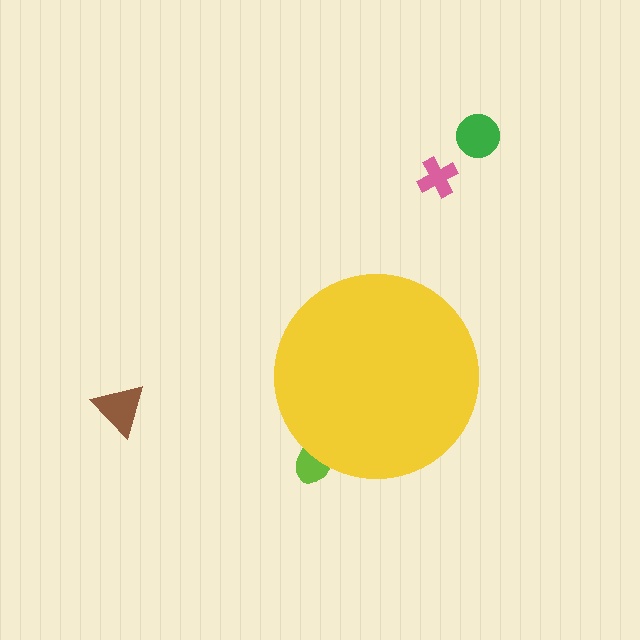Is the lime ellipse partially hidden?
Yes, the lime ellipse is partially hidden behind the yellow circle.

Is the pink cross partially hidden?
No, the pink cross is fully visible.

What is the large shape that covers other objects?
A yellow circle.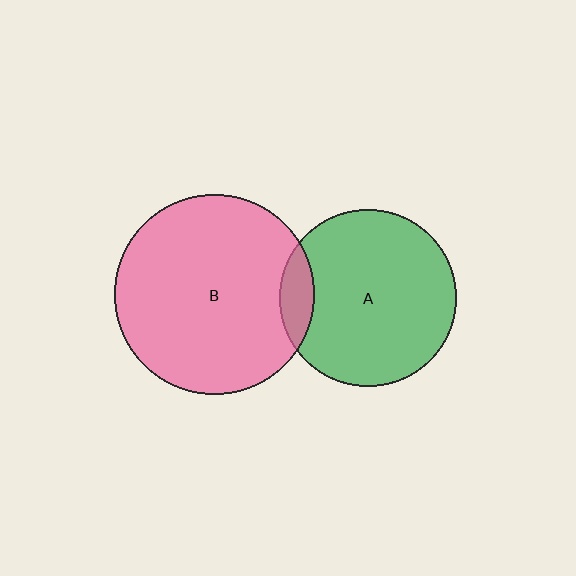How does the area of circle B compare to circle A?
Approximately 1.3 times.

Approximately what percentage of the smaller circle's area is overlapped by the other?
Approximately 10%.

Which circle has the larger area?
Circle B (pink).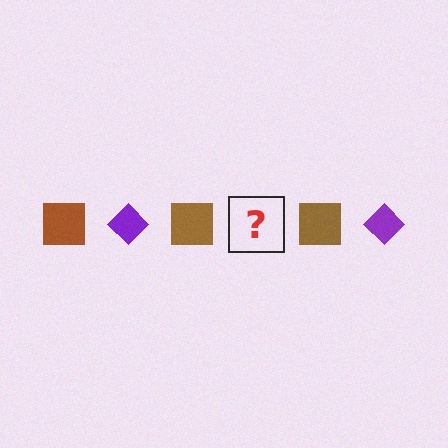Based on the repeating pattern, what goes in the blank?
The blank should be a purple diamond.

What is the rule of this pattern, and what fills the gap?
The rule is that the pattern alternates between brown square and purple diamond. The gap should be filled with a purple diamond.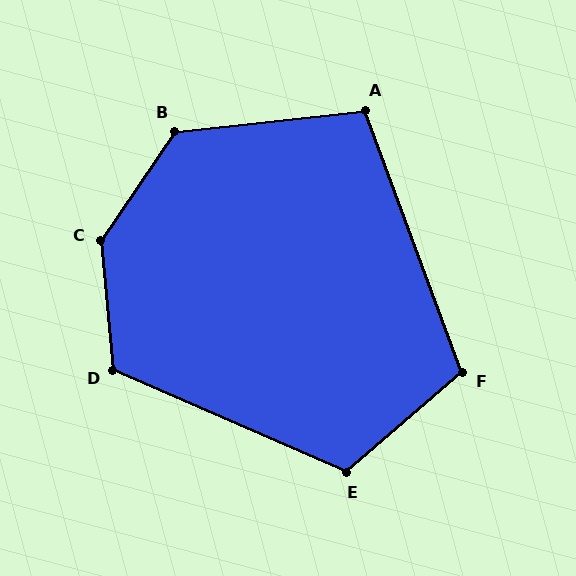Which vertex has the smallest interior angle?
A, at approximately 104 degrees.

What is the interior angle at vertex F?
Approximately 111 degrees (obtuse).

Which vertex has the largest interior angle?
C, at approximately 140 degrees.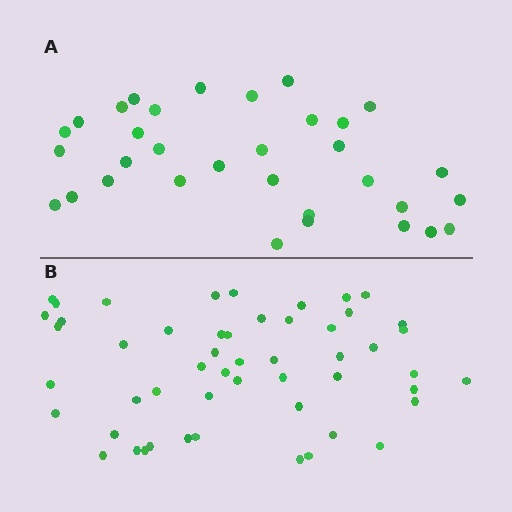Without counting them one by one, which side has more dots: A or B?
Region B (the bottom region) has more dots.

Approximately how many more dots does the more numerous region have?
Region B has approximately 20 more dots than region A.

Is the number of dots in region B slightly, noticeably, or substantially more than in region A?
Region B has substantially more. The ratio is roughly 1.6 to 1.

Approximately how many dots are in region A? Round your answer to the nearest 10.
About 30 dots. (The exact count is 33, which rounds to 30.)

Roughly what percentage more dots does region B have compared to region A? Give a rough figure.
About 60% more.